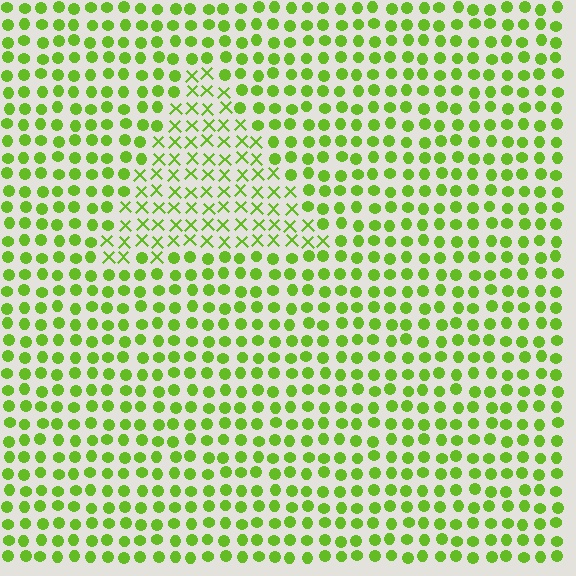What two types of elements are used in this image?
The image uses X marks inside the triangle region and circles outside it.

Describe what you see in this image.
The image is filled with small lime elements arranged in a uniform grid. A triangle-shaped region contains X marks, while the surrounding area contains circles. The boundary is defined purely by the change in element shape.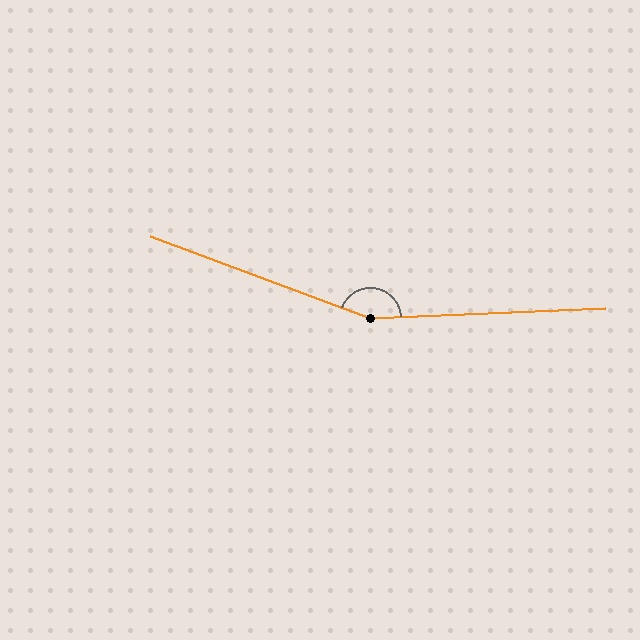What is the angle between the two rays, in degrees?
Approximately 157 degrees.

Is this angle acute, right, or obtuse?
It is obtuse.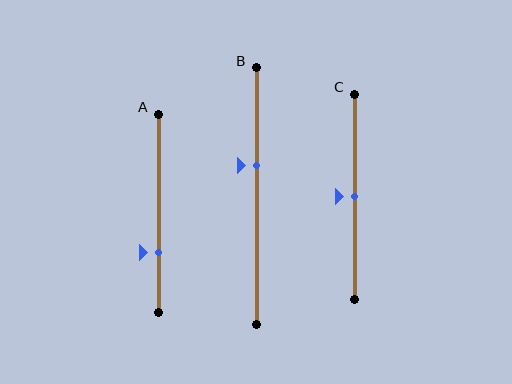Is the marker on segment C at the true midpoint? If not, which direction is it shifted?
Yes, the marker on segment C is at the true midpoint.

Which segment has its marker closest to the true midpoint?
Segment C has its marker closest to the true midpoint.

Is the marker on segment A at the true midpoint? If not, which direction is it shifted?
No, the marker on segment A is shifted downward by about 20% of the segment length.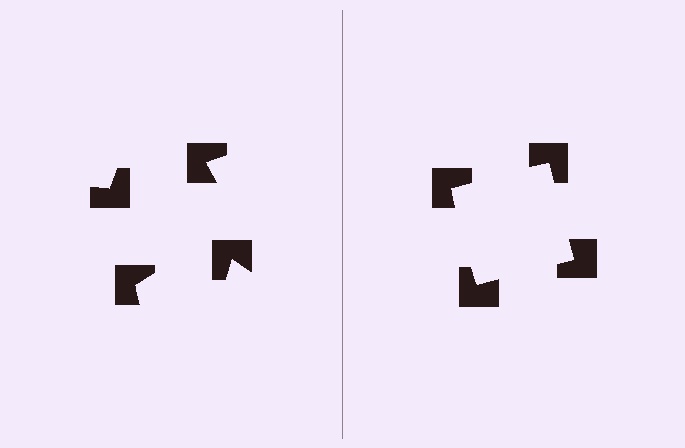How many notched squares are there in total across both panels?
8 — 4 on each side.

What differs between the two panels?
The notched squares are positioned identically on both sides; only the wedge orientations differ. On the right they align to a square; on the left they are misaligned.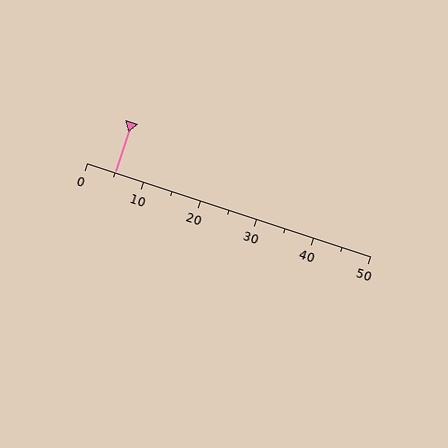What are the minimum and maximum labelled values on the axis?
The axis runs from 0 to 50.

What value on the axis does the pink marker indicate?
The marker indicates approximately 5.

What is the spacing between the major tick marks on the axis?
The major ticks are spaced 10 apart.